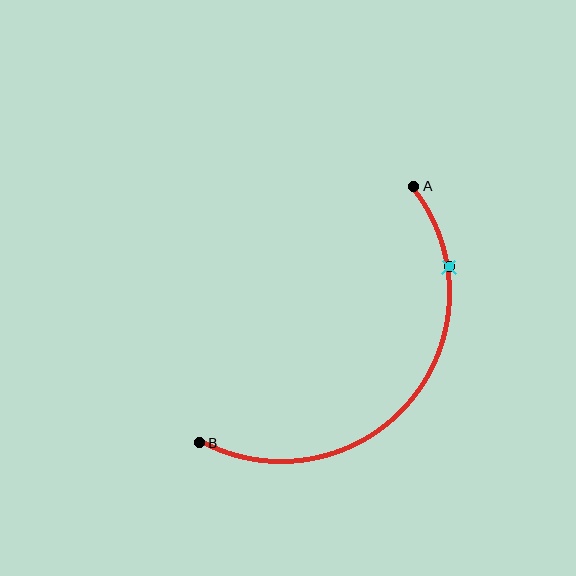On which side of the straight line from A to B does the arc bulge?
The arc bulges below and to the right of the straight line connecting A and B.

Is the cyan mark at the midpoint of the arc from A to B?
No. The cyan mark lies on the arc but is closer to endpoint A. The arc midpoint would be at the point on the curve equidistant along the arc from both A and B.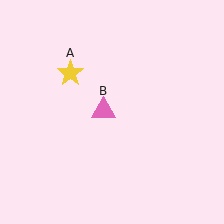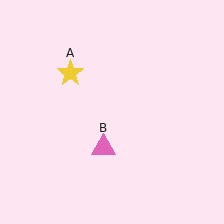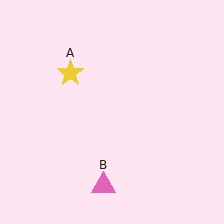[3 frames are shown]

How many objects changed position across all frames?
1 object changed position: pink triangle (object B).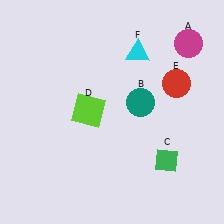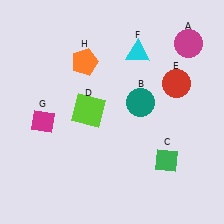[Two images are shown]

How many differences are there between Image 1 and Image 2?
There are 2 differences between the two images.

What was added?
A magenta diamond (G), an orange pentagon (H) were added in Image 2.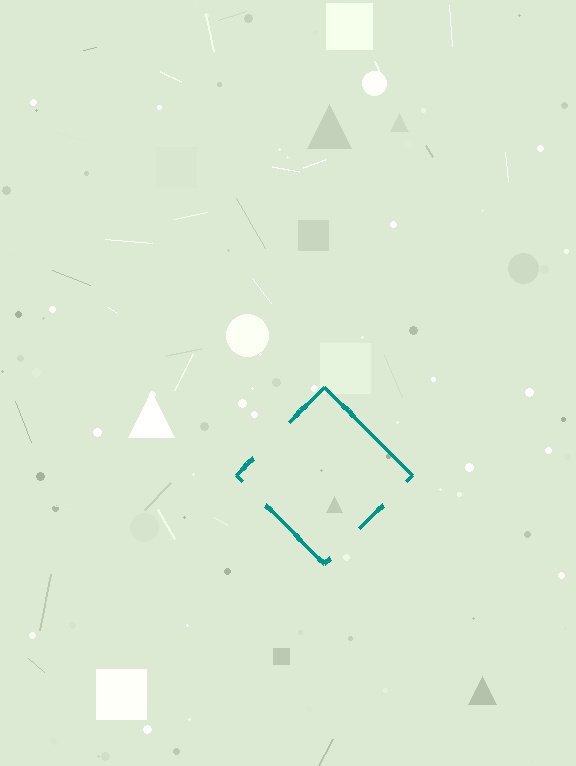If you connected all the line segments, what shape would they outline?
They would outline a diamond.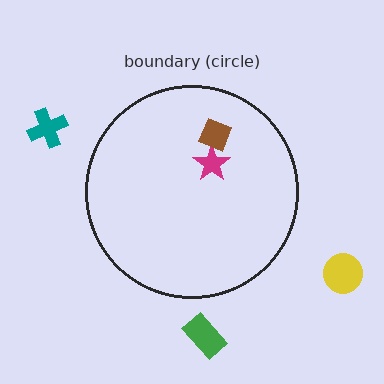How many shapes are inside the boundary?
2 inside, 3 outside.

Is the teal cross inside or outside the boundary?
Outside.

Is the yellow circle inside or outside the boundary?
Outside.